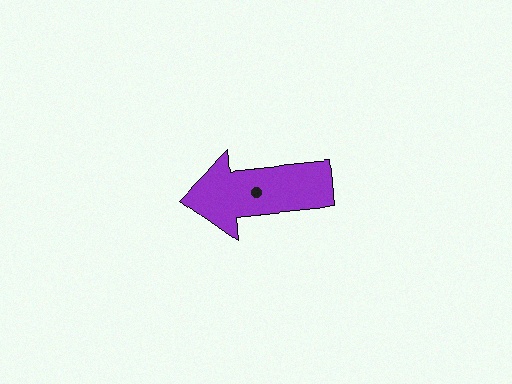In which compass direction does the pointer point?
West.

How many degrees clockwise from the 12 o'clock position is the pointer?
Approximately 264 degrees.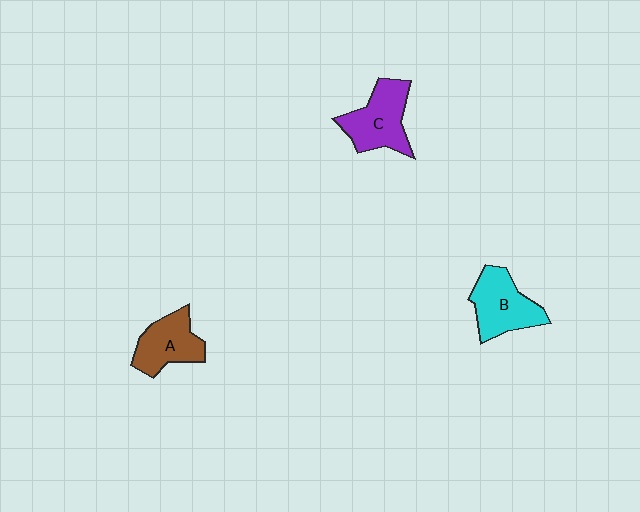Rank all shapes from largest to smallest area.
From largest to smallest: C (purple), B (cyan), A (brown).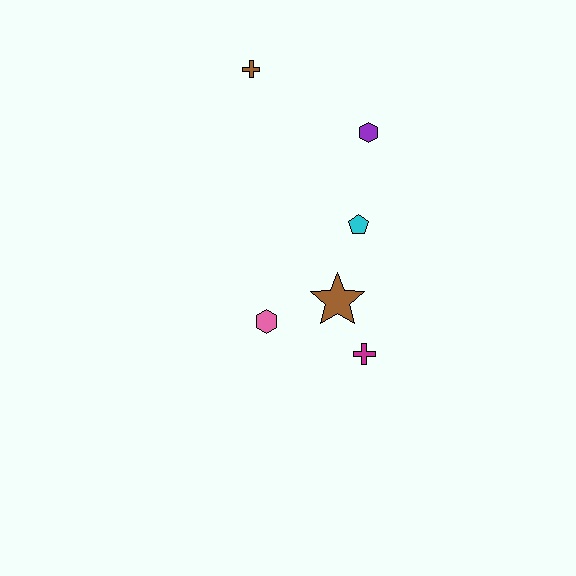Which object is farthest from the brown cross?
The magenta cross is farthest from the brown cross.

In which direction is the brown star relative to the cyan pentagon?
The brown star is below the cyan pentagon.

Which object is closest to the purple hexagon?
The cyan pentagon is closest to the purple hexagon.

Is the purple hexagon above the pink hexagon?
Yes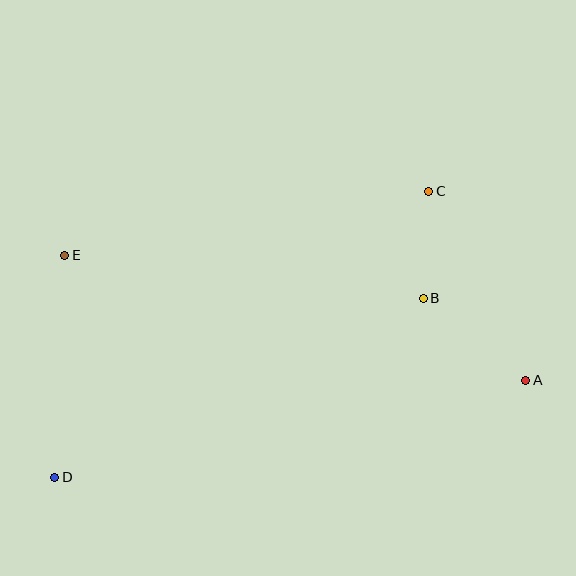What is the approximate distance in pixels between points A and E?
The distance between A and E is approximately 478 pixels.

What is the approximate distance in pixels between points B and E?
The distance between B and E is approximately 361 pixels.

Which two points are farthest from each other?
Points A and D are farthest from each other.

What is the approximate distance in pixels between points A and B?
The distance between A and B is approximately 131 pixels.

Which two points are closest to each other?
Points B and C are closest to each other.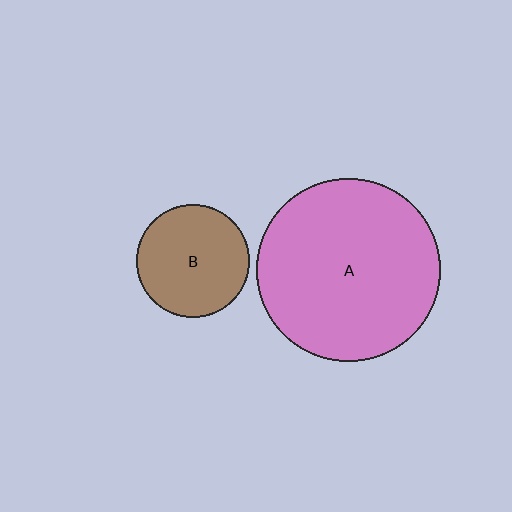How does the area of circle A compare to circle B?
Approximately 2.6 times.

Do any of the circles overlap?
No, none of the circles overlap.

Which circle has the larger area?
Circle A (pink).